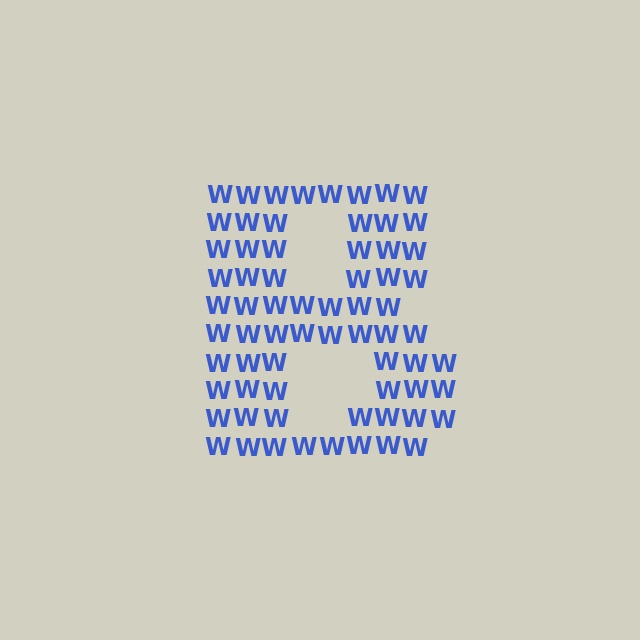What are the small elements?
The small elements are letter W's.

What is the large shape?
The large shape is the letter B.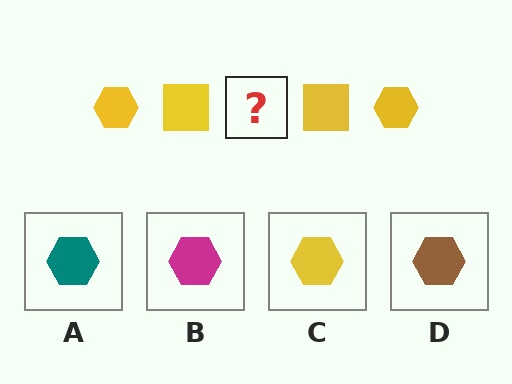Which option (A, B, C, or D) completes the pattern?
C.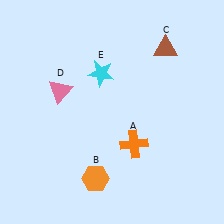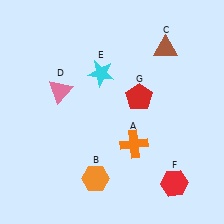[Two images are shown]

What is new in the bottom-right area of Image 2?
A red hexagon (F) was added in the bottom-right area of Image 2.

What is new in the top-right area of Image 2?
A red pentagon (G) was added in the top-right area of Image 2.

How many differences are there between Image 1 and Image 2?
There are 2 differences between the two images.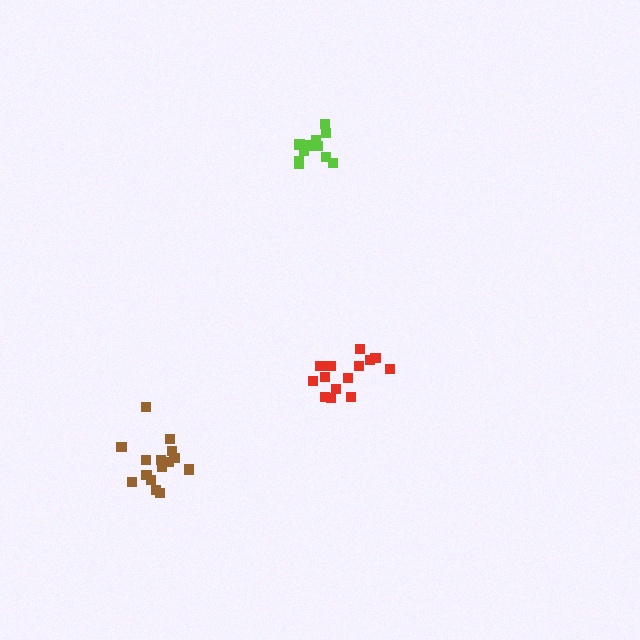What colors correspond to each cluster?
The clusters are colored: brown, red, lime.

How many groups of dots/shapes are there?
There are 3 groups.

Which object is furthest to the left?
The brown cluster is leftmost.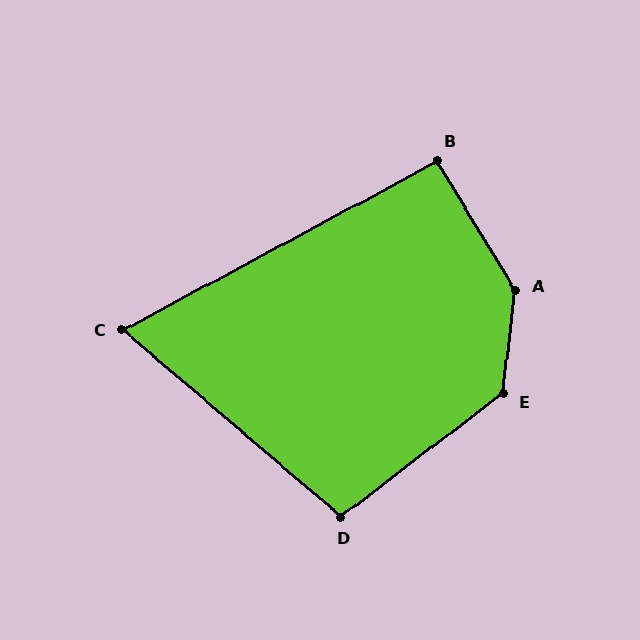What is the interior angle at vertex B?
Approximately 93 degrees (approximately right).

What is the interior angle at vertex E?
Approximately 134 degrees (obtuse).